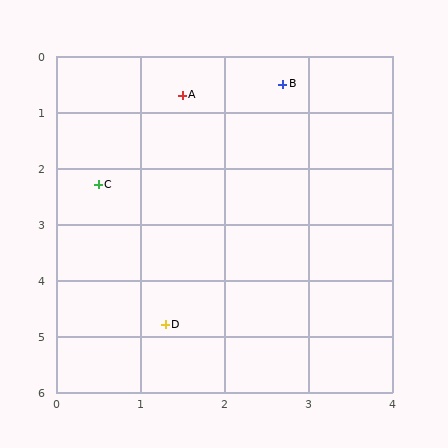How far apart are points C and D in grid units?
Points C and D are about 2.6 grid units apart.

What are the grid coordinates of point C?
Point C is at approximately (0.5, 2.3).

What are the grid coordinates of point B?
Point B is at approximately (2.7, 0.5).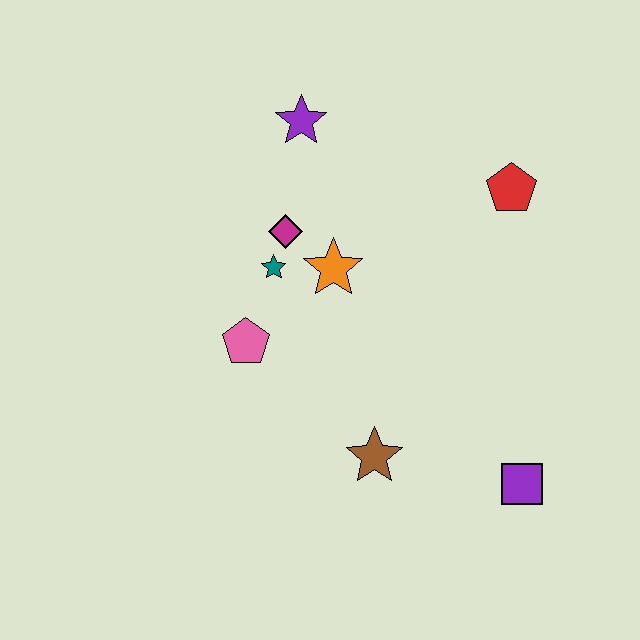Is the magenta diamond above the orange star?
Yes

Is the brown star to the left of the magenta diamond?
No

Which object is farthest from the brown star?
The purple star is farthest from the brown star.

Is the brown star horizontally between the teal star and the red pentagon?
Yes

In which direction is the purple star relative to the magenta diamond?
The purple star is above the magenta diamond.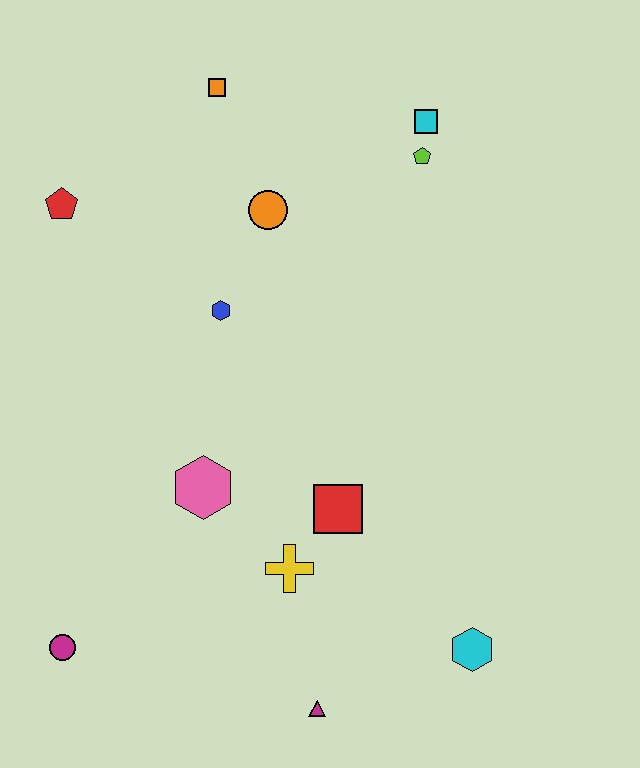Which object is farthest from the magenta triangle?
The orange square is farthest from the magenta triangle.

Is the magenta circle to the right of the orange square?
No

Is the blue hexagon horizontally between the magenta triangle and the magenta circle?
Yes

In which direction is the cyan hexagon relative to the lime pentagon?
The cyan hexagon is below the lime pentagon.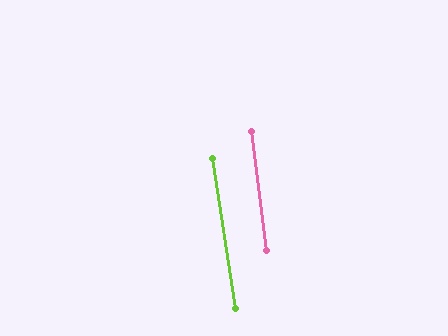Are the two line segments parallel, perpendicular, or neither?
Parallel — their directions differ by only 1.8°.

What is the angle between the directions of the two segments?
Approximately 2 degrees.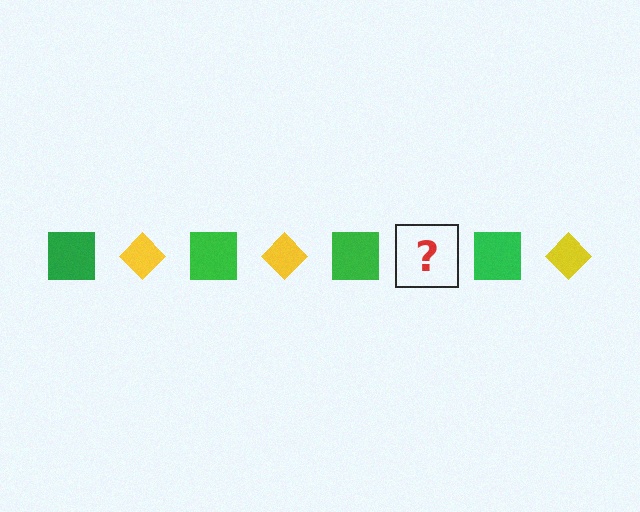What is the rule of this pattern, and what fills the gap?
The rule is that the pattern alternates between green square and yellow diamond. The gap should be filled with a yellow diamond.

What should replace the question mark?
The question mark should be replaced with a yellow diamond.